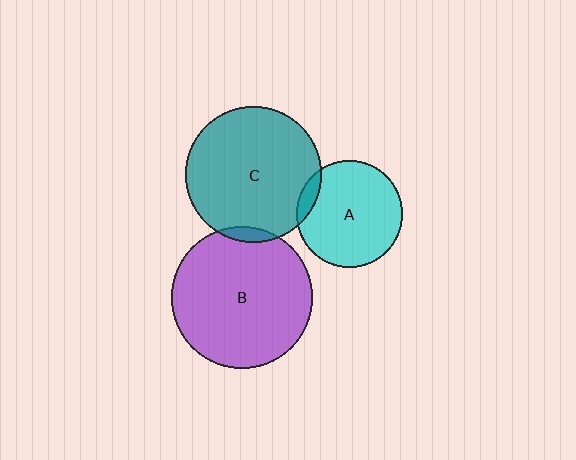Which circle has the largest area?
Circle B (purple).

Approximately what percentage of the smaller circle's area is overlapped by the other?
Approximately 5%.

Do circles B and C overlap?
Yes.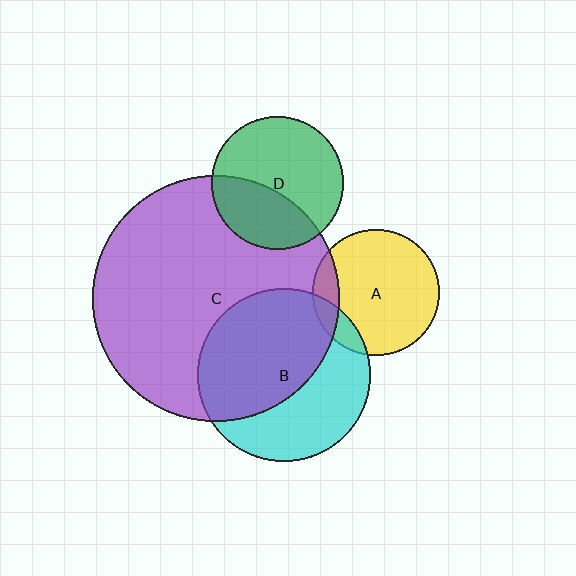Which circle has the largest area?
Circle C (purple).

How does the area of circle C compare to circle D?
Approximately 3.5 times.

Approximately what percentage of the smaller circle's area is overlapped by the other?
Approximately 10%.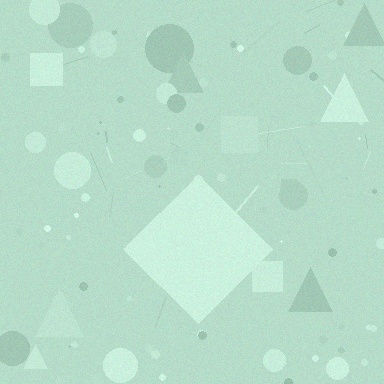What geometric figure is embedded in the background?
A diamond is embedded in the background.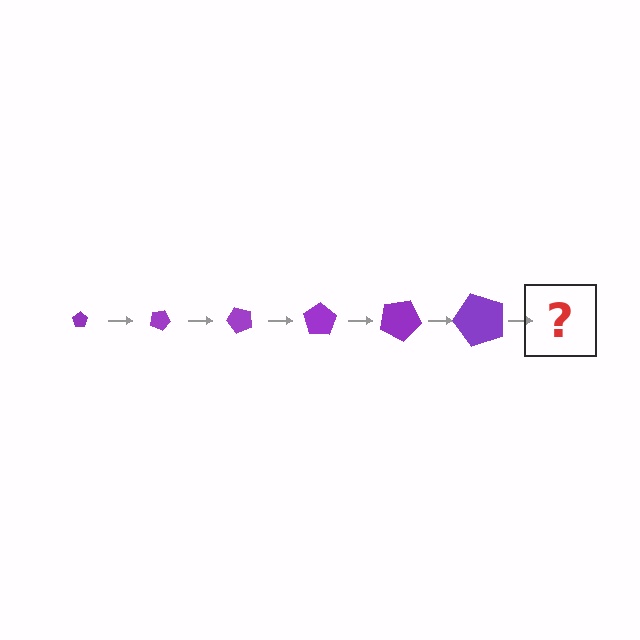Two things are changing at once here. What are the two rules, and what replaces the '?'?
The two rules are that the pentagon grows larger each step and it rotates 25 degrees each step. The '?' should be a pentagon, larger than the previous one and rotated 150 degrees from the start.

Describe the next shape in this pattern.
It should be a pentagon, larger than the previous one and rotated 150 degrees from the start.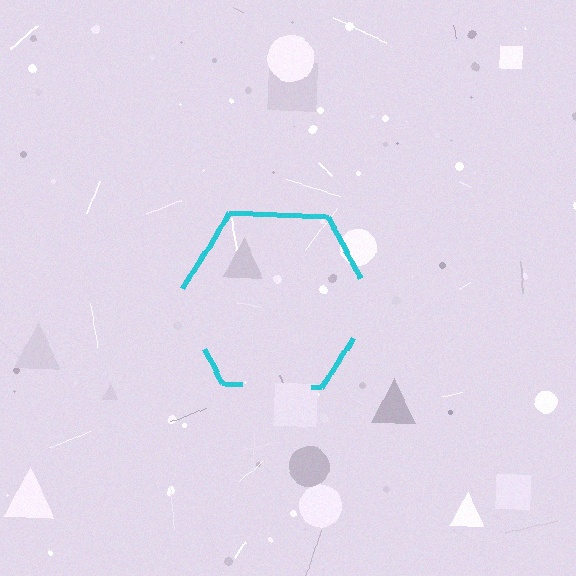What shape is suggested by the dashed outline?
The dashed outline suggests a hexagon.